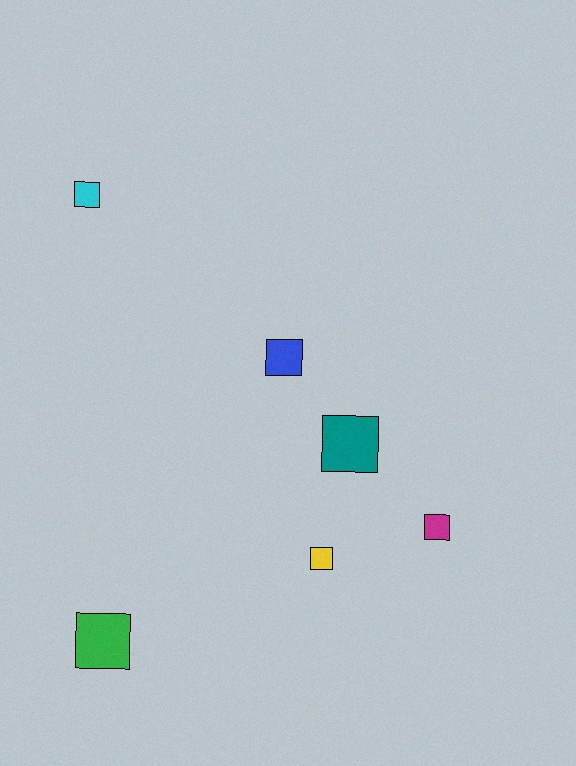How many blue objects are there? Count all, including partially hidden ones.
There is 1 blue object.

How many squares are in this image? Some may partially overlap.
There are 6 squares.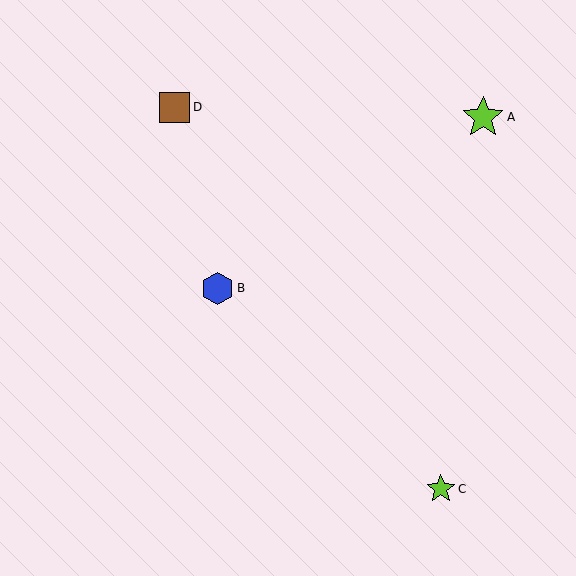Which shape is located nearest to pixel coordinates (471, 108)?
The lime star (labeled A) at (483, 117) is nearest to that location.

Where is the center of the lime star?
The center of the lime star is at (441, 489).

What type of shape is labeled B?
Shape B is a blue hexagon.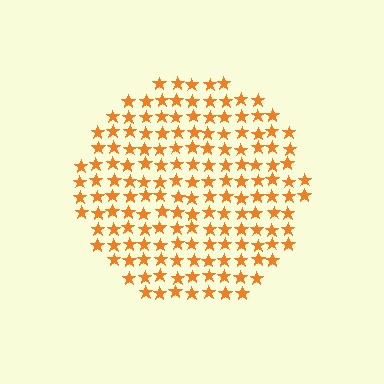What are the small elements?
The small elements are stars.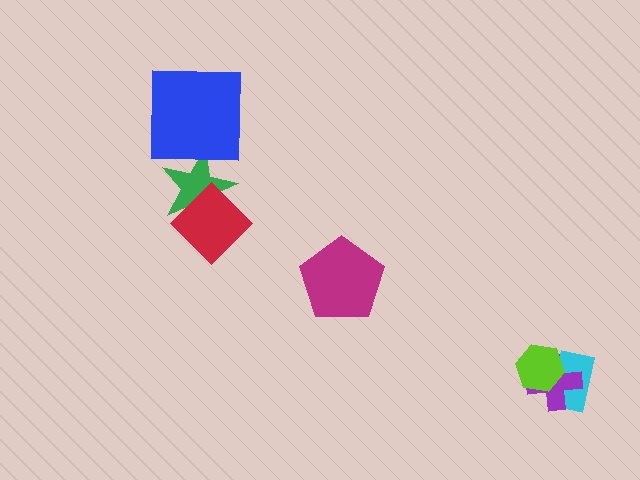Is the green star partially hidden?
Yes, it is partially covered by another shape.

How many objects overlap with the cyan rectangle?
2 objects overlap with the cyan rectangle.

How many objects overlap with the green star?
2 objects overlap with the green star.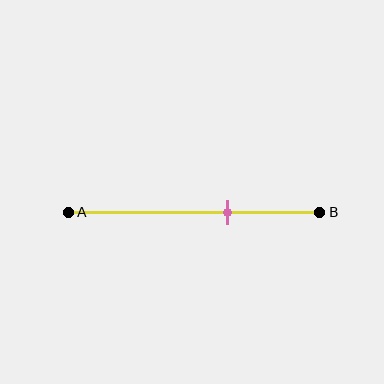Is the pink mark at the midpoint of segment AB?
No, the mark is at about 65% from A, not at the 50% midpoint.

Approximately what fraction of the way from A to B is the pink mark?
The pink mark is approximately 65% of the way from A to B.